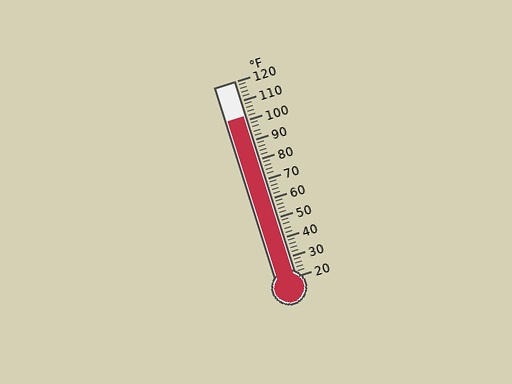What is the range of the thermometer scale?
The thermometer scale ranges from 20°F to 120°F.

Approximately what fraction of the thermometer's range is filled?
The thermometer is filled to approximately 80% of its range.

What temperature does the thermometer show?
The thermometer shows approximately 102°F.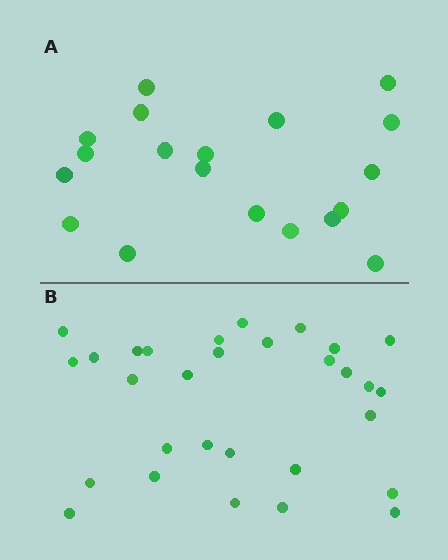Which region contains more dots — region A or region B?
Region B (the bottom region) has more dots.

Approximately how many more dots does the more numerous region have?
Region B has roughly 12 or so more dots than region A.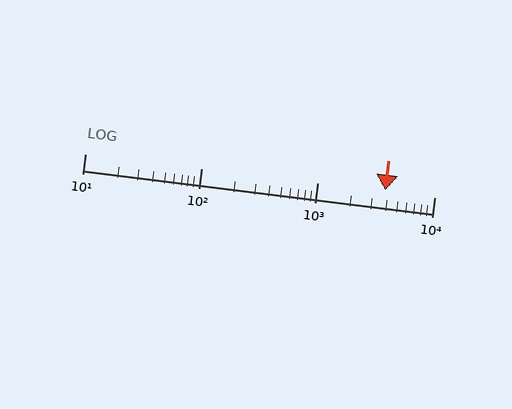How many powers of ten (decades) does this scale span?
The scale spans 3 decades, from 10 to 10000.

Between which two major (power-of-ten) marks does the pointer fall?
The pointer is between 1000 and 10000.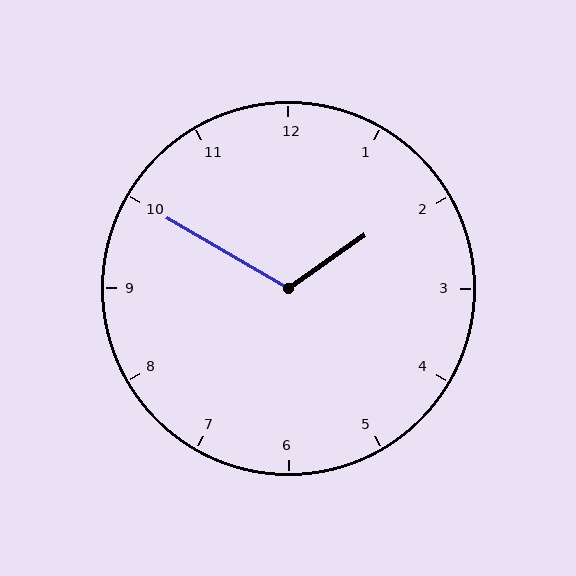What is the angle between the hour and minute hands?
Approximately 115 degrees.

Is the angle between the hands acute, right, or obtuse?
It is obtuse.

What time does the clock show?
1:50.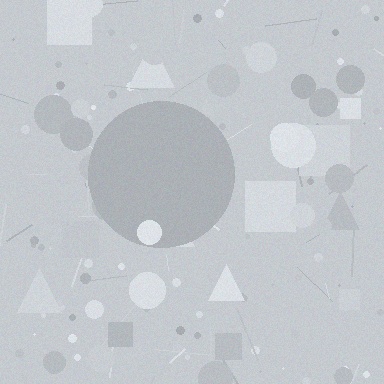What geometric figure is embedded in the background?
A circle is embedded in the background.